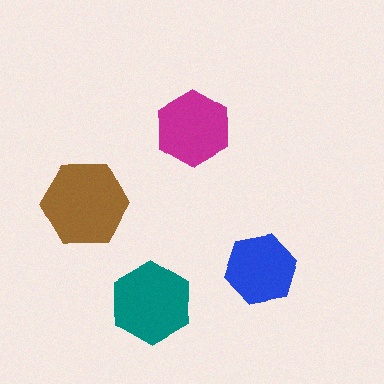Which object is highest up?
The magenta hexagon is topmost.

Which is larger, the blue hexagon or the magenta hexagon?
The magenta one.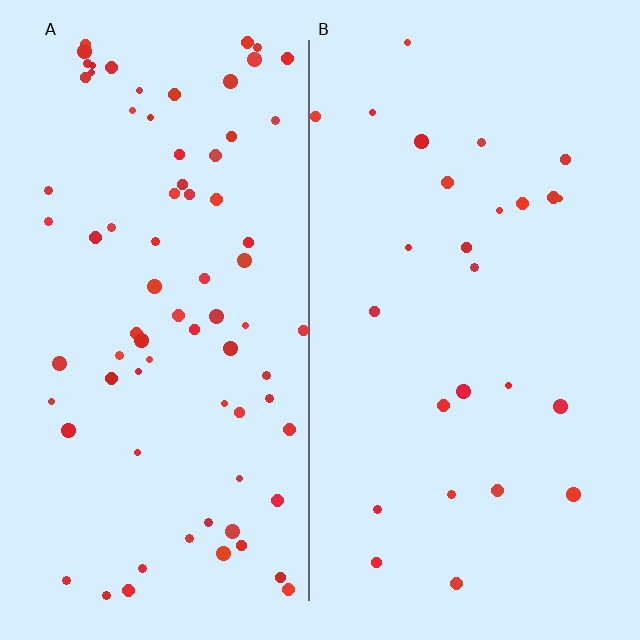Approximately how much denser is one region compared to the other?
Approximately 2.9× — region A over region B.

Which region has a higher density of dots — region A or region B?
A (the left).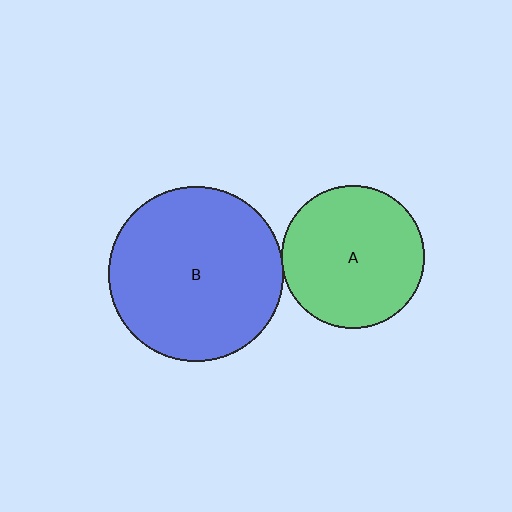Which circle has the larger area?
Circle B (blue).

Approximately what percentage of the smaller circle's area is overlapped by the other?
Approximately 5%.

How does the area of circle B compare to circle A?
Approximately 1.5 times.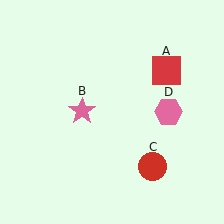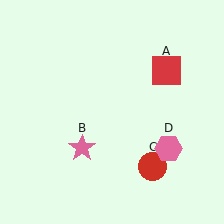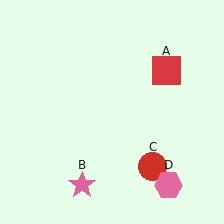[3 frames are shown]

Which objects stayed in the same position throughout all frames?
Red square (object A) and red circle (object C) remained stationary.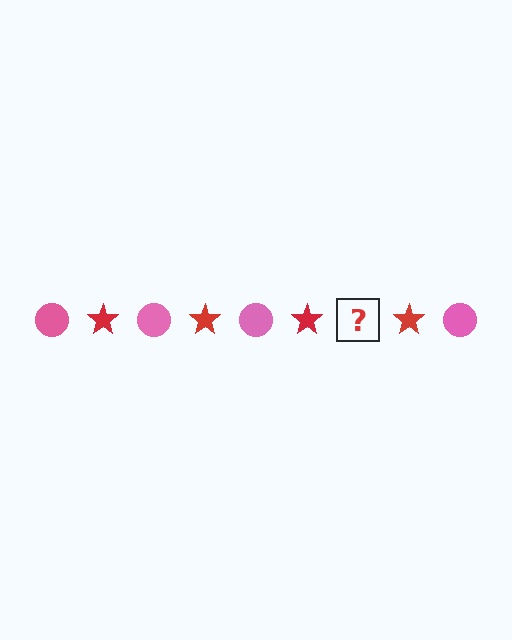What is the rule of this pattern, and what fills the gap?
The rule is that the pattern alternates between pink circle and red star. The gap should be filled with a pink circle.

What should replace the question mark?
The question mark should be replaced with a pink circle.